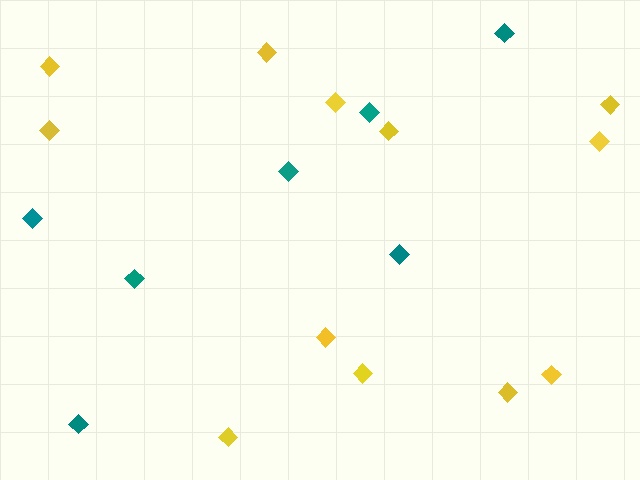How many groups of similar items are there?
There are 2 groups: one group of teal diamonds (7) and one group of yellow diamonds (12).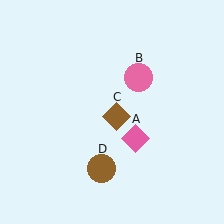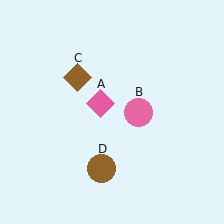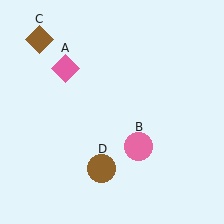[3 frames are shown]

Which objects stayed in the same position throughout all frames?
Brown circle (object D) remained stationary.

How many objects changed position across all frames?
3 objects changed position: pink diamond (object A), pink circle (object B), brown diamond (object C).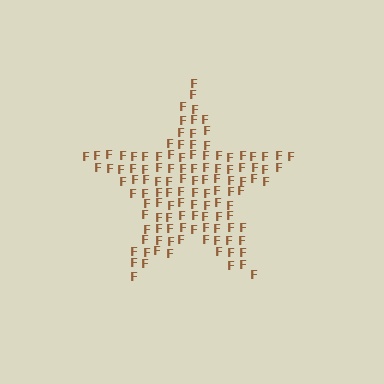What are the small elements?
The small elements are letter F's.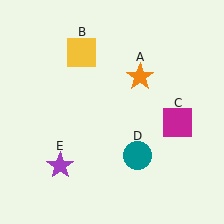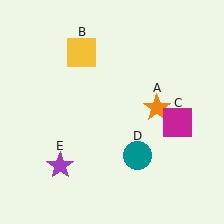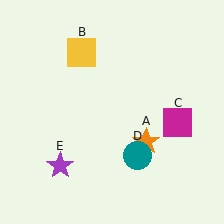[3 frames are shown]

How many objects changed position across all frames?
1 object changed position: orange star (object A).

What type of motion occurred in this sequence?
The orange star (object A) rotated clockwise around the center of the scene.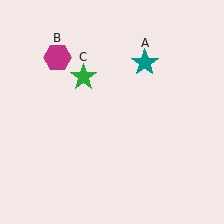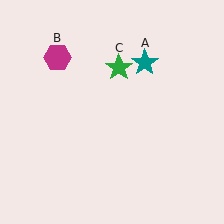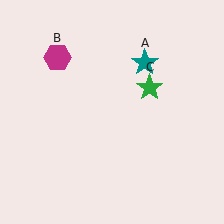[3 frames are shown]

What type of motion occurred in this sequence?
The green star (object C) rotated clockwise around the center of the scene.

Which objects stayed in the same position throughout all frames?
Teal star (object A) and magenta hexagon (object B) remained stationary.